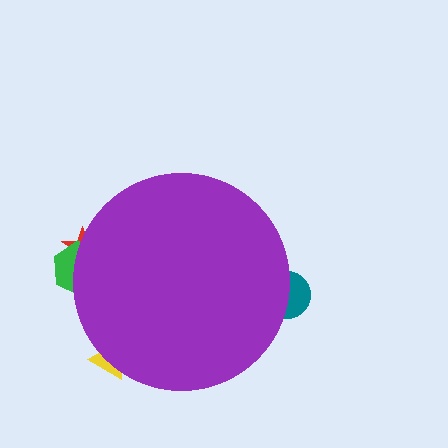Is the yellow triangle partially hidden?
Yes, the yellow triangle is partially hidden behind the purple circle.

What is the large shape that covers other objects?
A purple circle.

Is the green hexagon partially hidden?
Yes, the green hexagon is partially hidden behind the purple circle.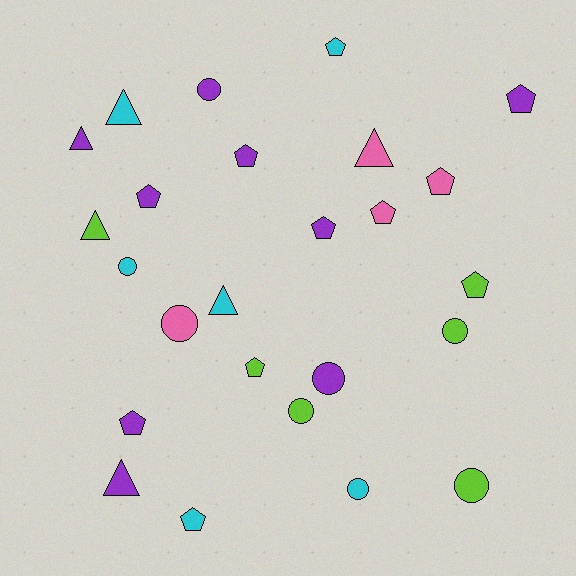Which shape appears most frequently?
Pentagon, with 11 objects.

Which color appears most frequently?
Purple, with 9 objects.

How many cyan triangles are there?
There are 2 cyan triangles.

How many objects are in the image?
There are 25 objects.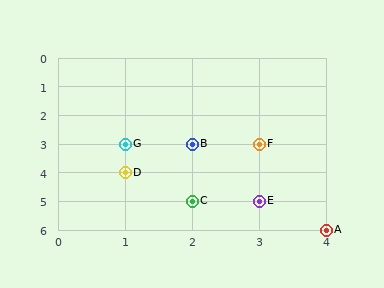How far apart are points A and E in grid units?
Points A and E are 1 column and 1 row apart (about 1.4 grid units diagonally).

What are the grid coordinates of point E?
Point E is at grid coordinates (3, 5).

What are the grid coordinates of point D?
Point D is at grid coordinates (1, 4).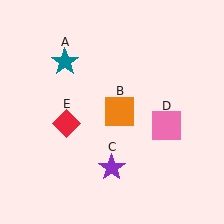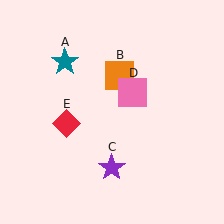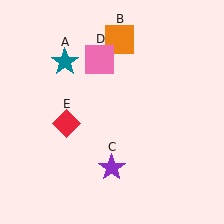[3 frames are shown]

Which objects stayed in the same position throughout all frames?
Teal star (object A) and purple star (object C) and red diamond (object E) remained stationary.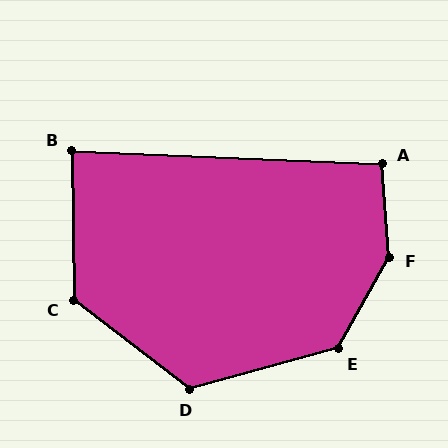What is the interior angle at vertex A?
Approximately 97 degrees (obtuse).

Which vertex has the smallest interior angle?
B, at approximately 87 degrees.